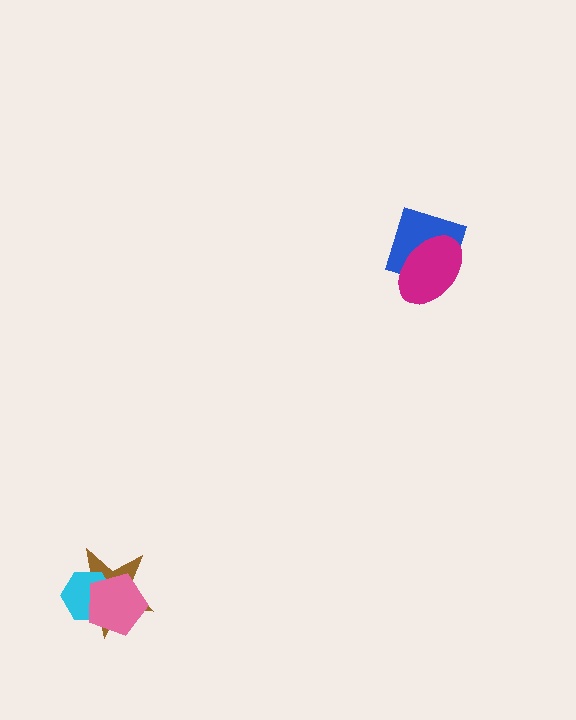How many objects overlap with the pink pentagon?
2 objects overlap with the pink pentagon.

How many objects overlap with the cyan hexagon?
2 objects overlap with the cyan hexagon.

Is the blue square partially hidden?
Yes, it is partially covered by another shape.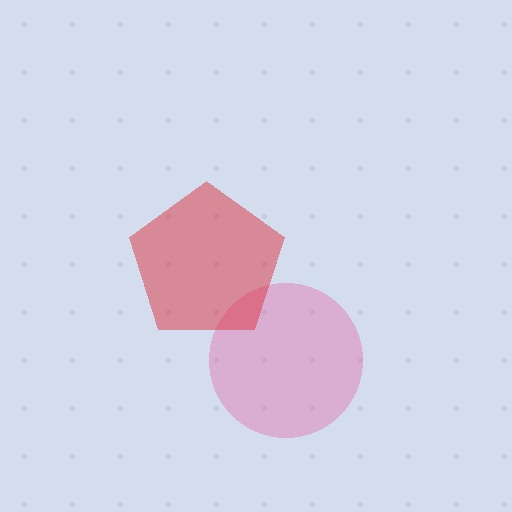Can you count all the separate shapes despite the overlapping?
Yes, there are 2 separate shapes.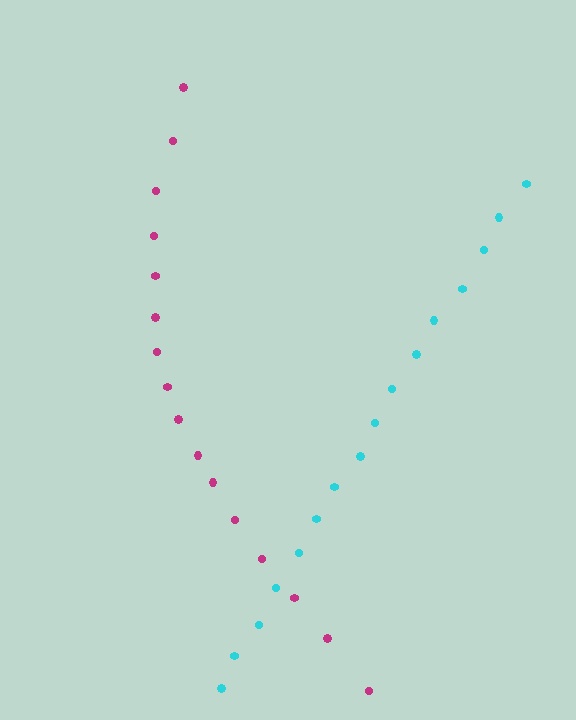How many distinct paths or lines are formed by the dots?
There are 2 distinct paths.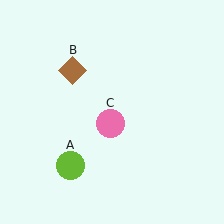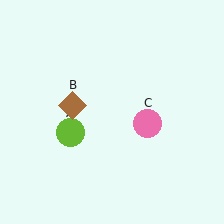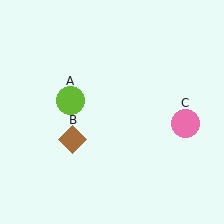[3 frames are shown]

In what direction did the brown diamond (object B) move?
The brown diamond (object B) moved down.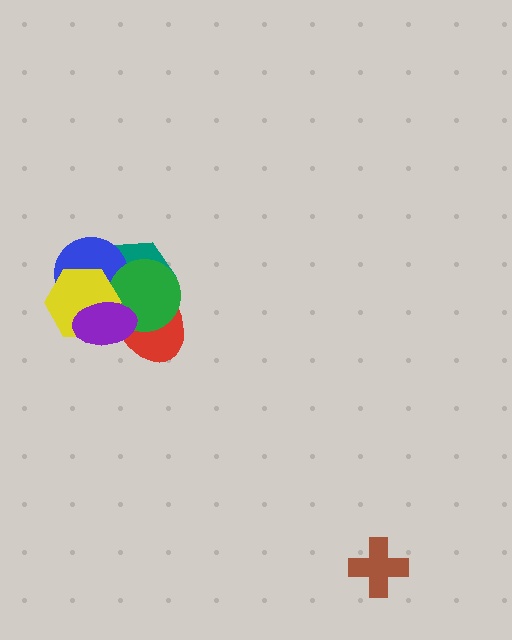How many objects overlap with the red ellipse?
5 objects overlap with the red ellipse.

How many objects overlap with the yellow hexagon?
5 objects overlap with the yellow hexagon.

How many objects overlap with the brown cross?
0 objects overlap with the brown cross.